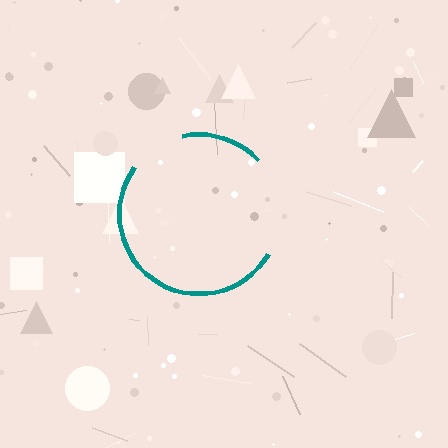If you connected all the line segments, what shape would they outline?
They would outline a circle.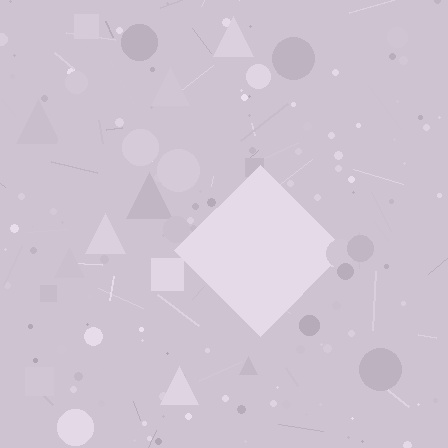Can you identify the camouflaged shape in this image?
The camouflaged shape is a diamond.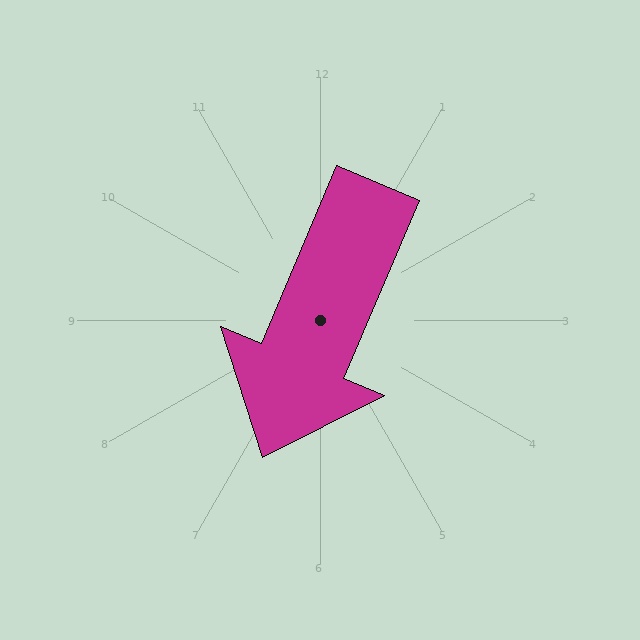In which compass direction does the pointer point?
Southwest.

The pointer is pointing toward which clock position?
Roughly 7 o'clock.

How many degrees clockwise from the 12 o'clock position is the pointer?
Approximately 203 degrees.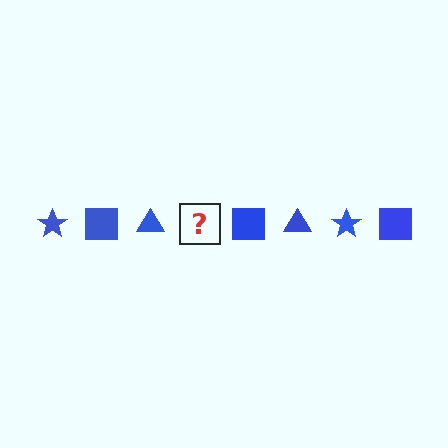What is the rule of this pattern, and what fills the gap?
The rule is that the pattern cycles through star, square, triangle shapes in blue. The gap should be filled with a blue star.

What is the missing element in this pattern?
The missing element is a blue star.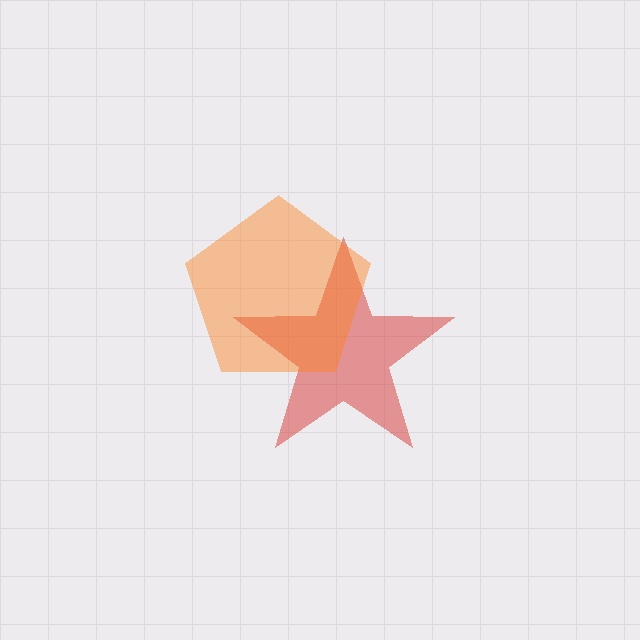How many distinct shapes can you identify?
There are 2 distinct shapes: a red star, an orange pentagon.